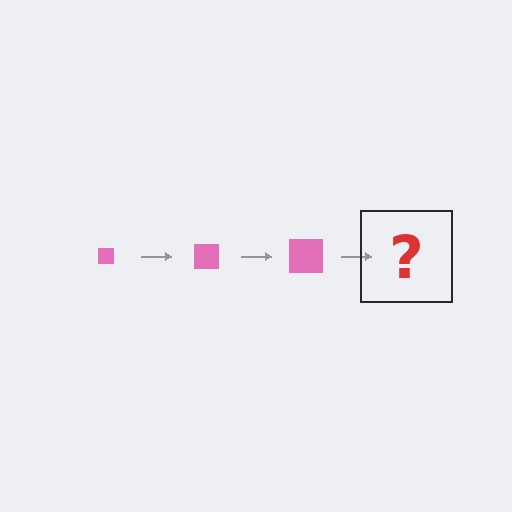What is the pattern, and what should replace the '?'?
The pattern is that the square gets progressively larger each step. The '?' should be a pink square, larger than the previous one.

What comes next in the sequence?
The next element should be a pink square, larger than the previous one.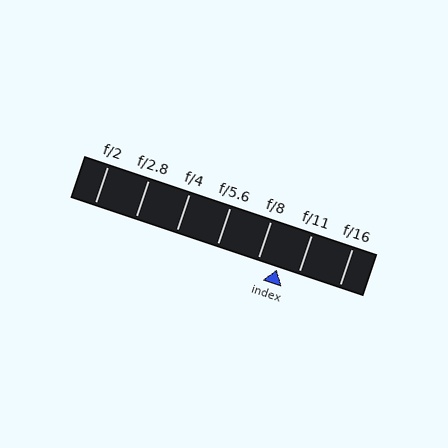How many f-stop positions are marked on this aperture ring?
There are 7 f-stop positions marked.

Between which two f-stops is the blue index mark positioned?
The index mark is between f/8 and f/11.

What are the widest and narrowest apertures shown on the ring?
The widest aperture shown is f/2 and the narrowest is f/16.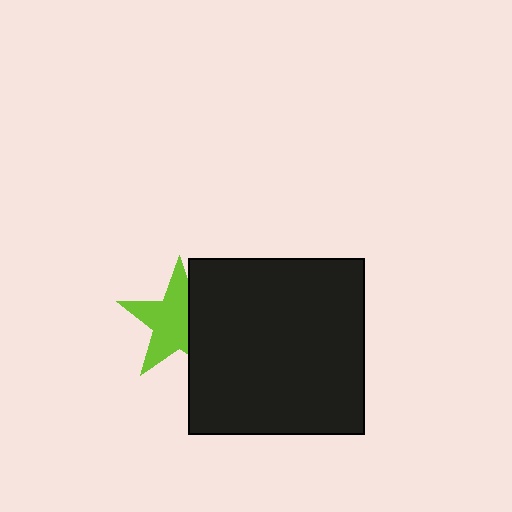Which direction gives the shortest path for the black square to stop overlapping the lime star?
Moving right gives the shortest separation.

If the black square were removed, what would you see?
You would see the complete lime star.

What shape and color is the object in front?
The object in front is a black square.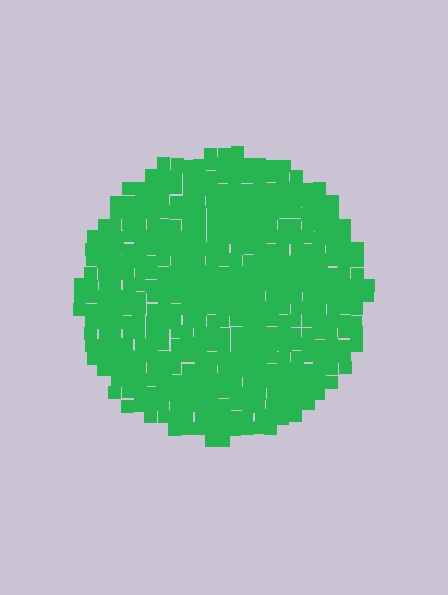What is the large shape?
The large shape is a circle.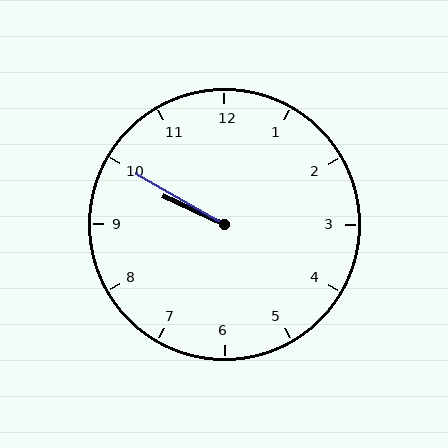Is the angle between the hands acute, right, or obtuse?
It is acute.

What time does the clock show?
9:50.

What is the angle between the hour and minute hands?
Approximately 5 degrees.